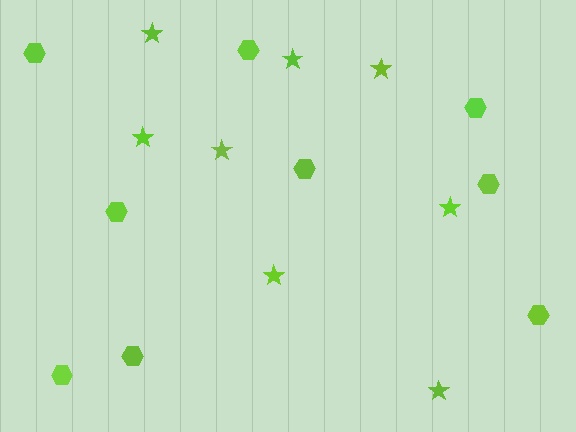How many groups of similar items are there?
There are 2 groups: one group of hexagons (9) and one group of stars (8).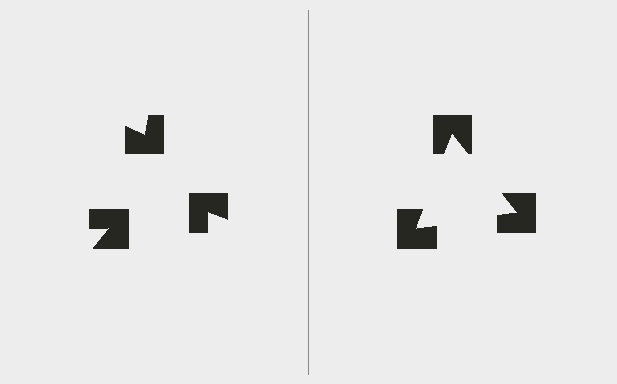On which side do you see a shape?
An illusory triangle appears on the right side. On the left side the wedge cuts are rotated, so no coherent shape forms.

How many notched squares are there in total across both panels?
6 — 3 on each side.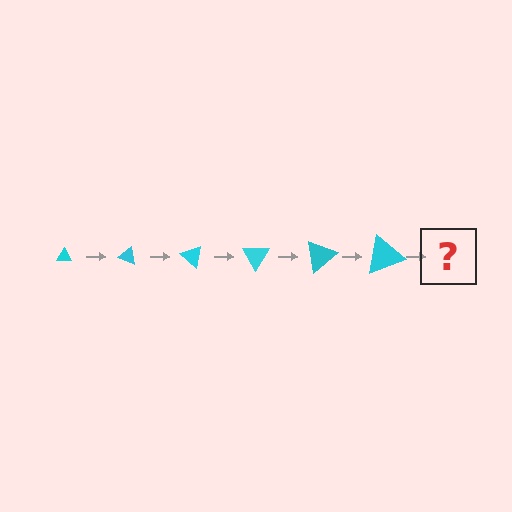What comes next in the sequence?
The next element should be a triangle, larger than the previous one and rotated 120 degrees from the start.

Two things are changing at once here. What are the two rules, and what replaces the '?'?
The two rules are that the triangle grows larger each step and it rotates 20 degrees each step. The '?' should be a triangle, larger than the previous one and rotated 120 degrees from the start.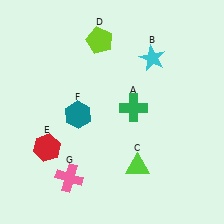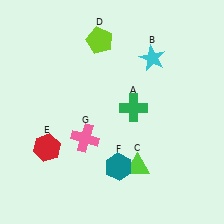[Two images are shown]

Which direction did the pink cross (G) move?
The pink cross (G) moved up.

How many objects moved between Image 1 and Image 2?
2 objects moved between the two images.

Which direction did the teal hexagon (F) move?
The teal hexagon (F) moved down.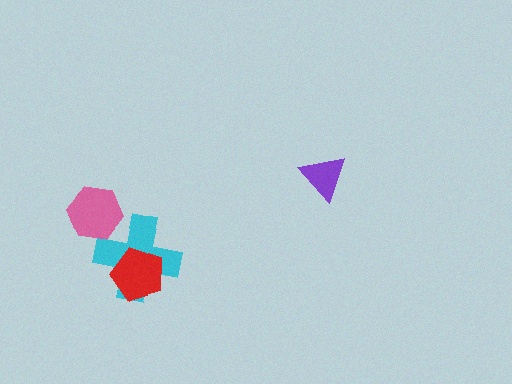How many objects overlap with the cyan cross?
2 objects overlap with the cyan cross.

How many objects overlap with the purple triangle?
0 objects overlap with the purple triangle.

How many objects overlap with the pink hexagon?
1 object overlaps with the pink hexagon.